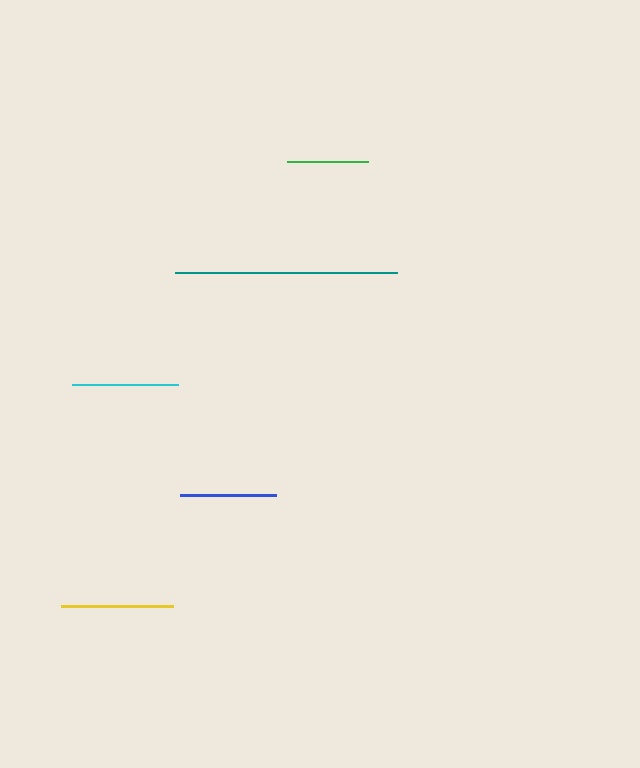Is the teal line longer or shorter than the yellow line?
The teal line is longer than the yellow line.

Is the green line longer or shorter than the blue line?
The blue line is longer than the green line.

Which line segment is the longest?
The teal line is the longest at approximately 222 pixels.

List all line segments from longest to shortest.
From longest to shortest: teal, yellow, cyan, blue, green.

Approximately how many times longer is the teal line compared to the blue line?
The teal line is approximately 2.3 times the length of the blue line.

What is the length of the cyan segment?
The cyan segment is approximately 106 pixels long.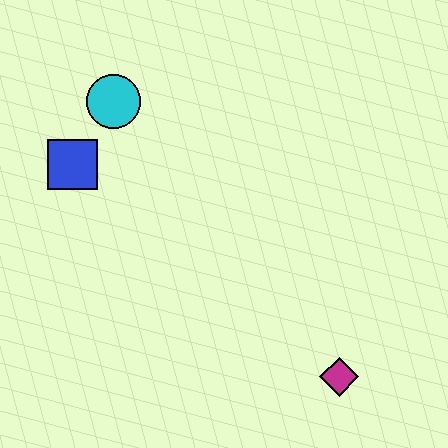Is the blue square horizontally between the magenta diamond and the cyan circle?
No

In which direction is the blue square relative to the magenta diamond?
The blue square is to the left of the magenta diamond.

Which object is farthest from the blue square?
The magenta diamond is farthest from the blue square.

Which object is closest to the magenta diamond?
The blue square is closest to the magenta diamond.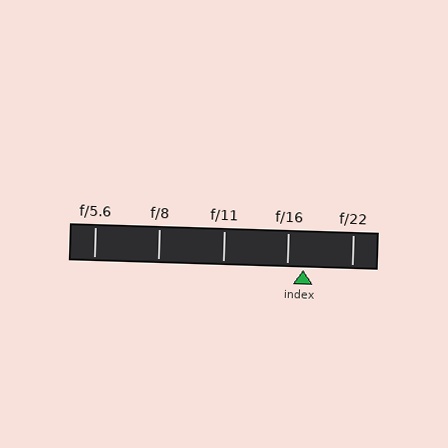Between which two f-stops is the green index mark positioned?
The index mark is between f/16 and f/22.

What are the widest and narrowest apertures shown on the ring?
The widest aperture shown is f/5.6 and the narrowest is f/22.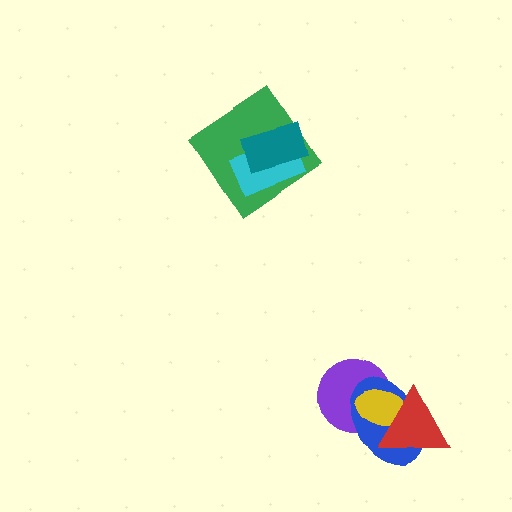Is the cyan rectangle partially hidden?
Yes, it is partially covered by another shape.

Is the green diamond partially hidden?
Yes, it is partially covered by another shape.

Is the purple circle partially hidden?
Yes, it is partially covered by another shape.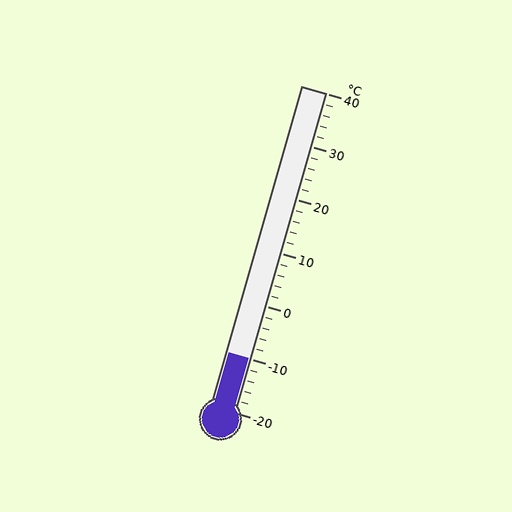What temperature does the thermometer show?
The thermometer shows approximately -10°C.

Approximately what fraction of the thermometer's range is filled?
The thermometer is filled to approximately 15% of its range.